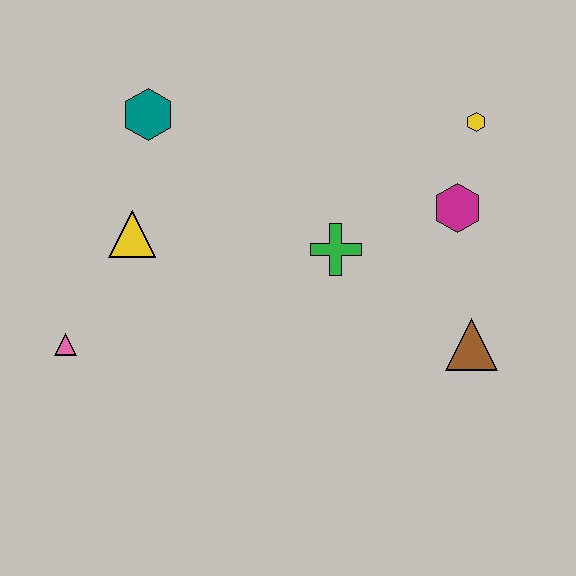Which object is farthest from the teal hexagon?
The brown triangle is farthest from the teal hexagon.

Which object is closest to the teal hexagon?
The yellow triangle is closest to the teal hexagon.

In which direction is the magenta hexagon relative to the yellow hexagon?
The magenta hexagon is below the yellow hexagon.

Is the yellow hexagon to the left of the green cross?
No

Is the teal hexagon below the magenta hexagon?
No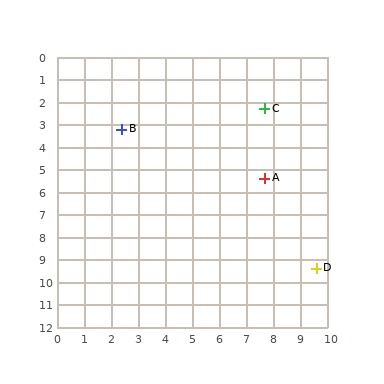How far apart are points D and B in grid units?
Points D and B are about 9.5 grid units apart.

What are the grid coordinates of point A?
Point A is at approximately (7.7, 5.4).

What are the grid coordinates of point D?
Point D is at approximately (9.6, 9.4).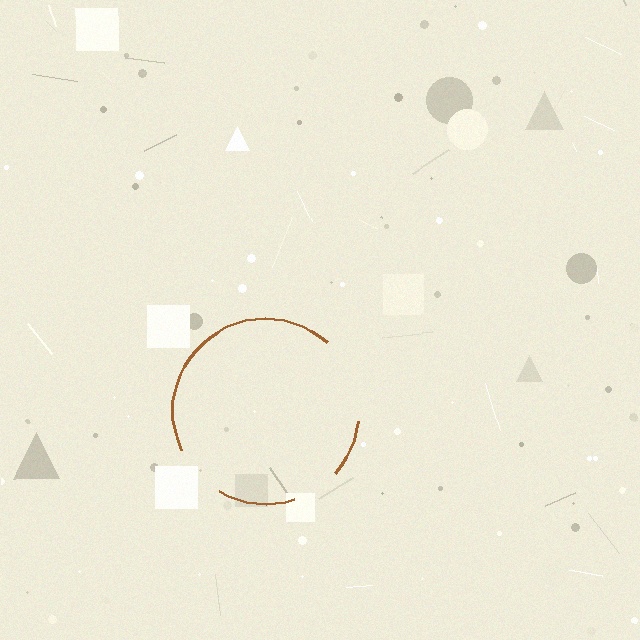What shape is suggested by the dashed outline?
The dashed outline suggests a circle.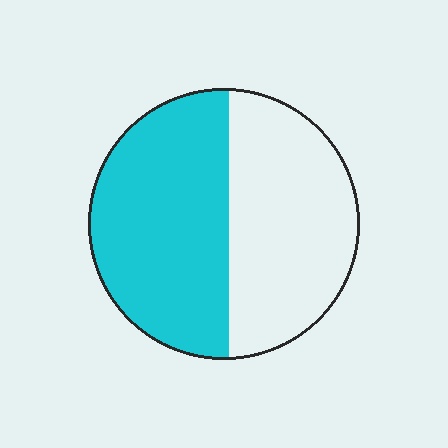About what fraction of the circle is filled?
About one half (1/2).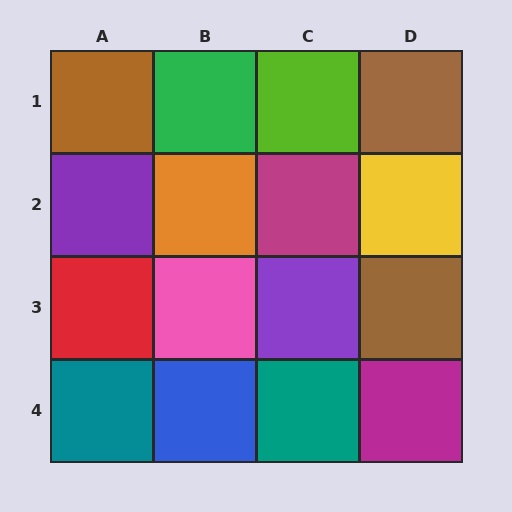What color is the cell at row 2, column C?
Magenta.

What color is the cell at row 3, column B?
Pink.